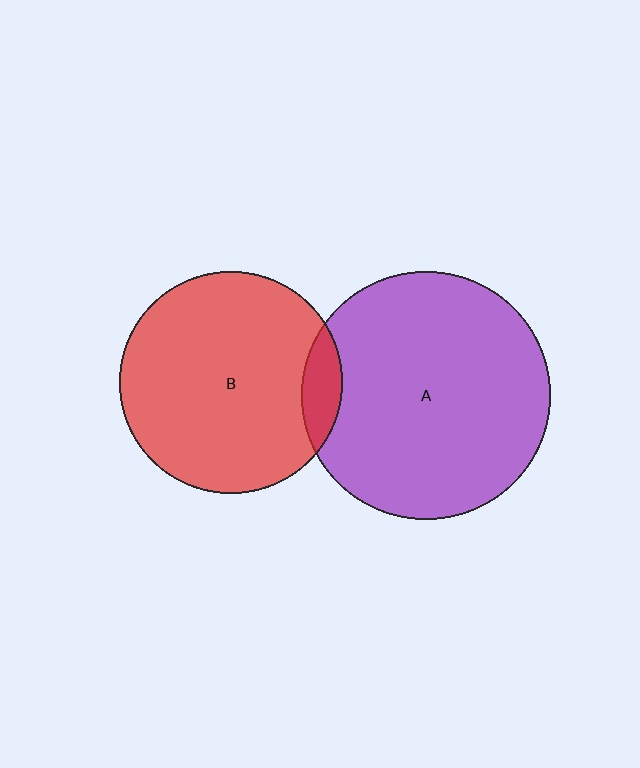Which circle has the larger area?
Circle A (purple).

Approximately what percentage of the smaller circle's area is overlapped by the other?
Approximately 10%.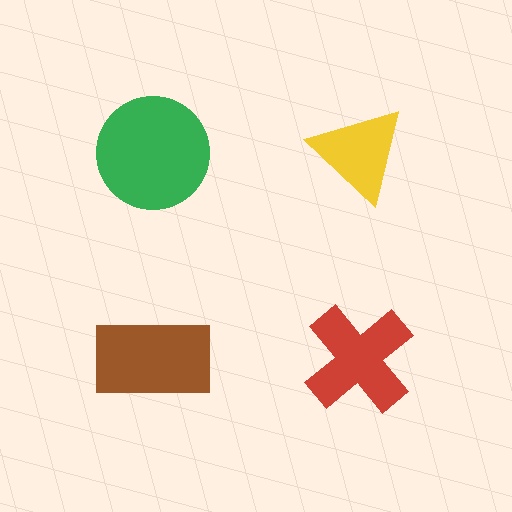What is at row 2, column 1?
A brown rectangle.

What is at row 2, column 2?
A red cross.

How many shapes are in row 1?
2 shapes.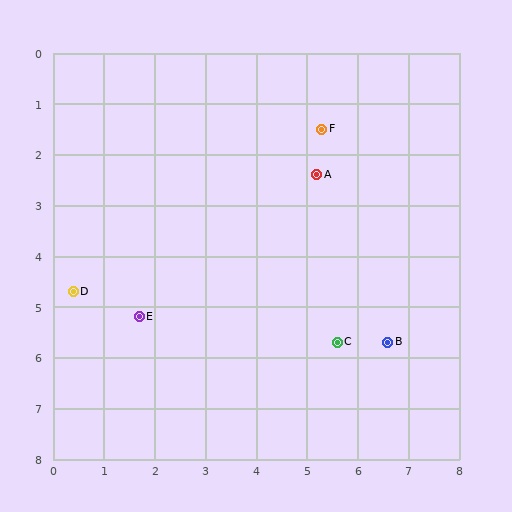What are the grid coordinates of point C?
Point C is at approximately (5.6, 5.7).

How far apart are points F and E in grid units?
Points F and E are about 5.2 grid units apart.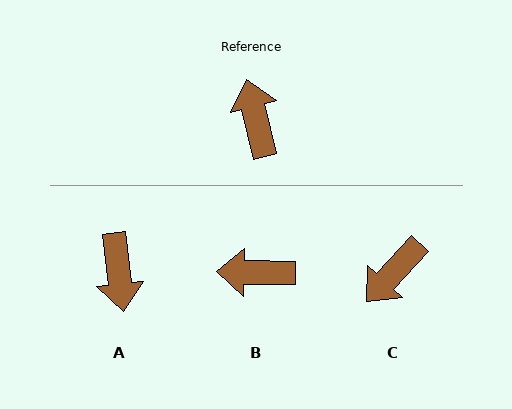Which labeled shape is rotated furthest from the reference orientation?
A, about 173 degrees away.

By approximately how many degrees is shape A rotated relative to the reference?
Approximately 173 degrees counter-clockwise.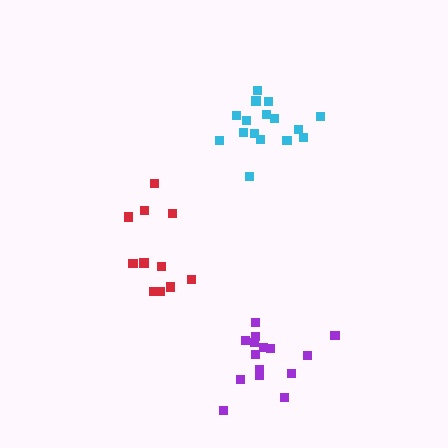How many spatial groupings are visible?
There are 3 spatial groupings.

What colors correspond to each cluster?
The clusters are colored: purple, red, cyan.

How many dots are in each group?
Group 1: 15 dots, Group 2: 11 dots, Group 3: 16 dots (42 total).